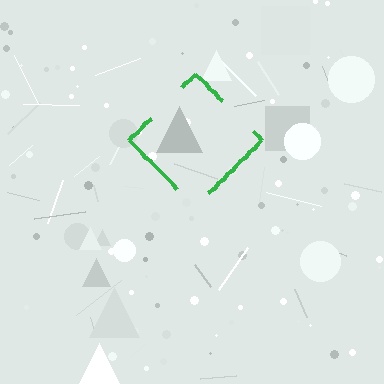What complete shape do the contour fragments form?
The contour fragments form a diamond.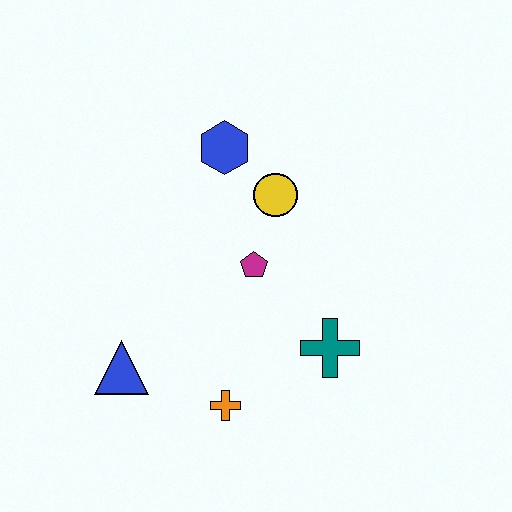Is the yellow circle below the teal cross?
No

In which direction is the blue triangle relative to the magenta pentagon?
The blue triangle is to the left of the magenta pentagon.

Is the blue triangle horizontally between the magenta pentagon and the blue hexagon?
No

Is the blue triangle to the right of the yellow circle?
No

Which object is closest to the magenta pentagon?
The yellow circle is closest to the magenta pentagon.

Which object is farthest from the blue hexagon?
The orange cross is farthest from the blue hexagon.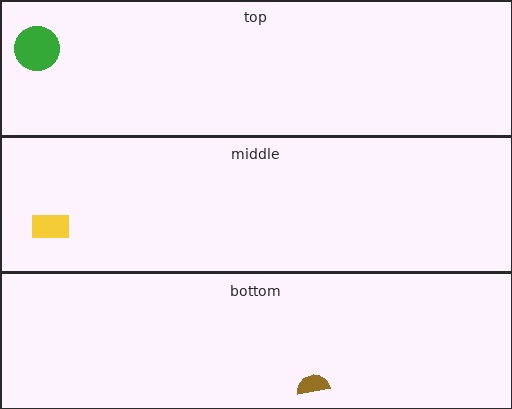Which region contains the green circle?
The top region.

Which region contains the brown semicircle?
The bottom region.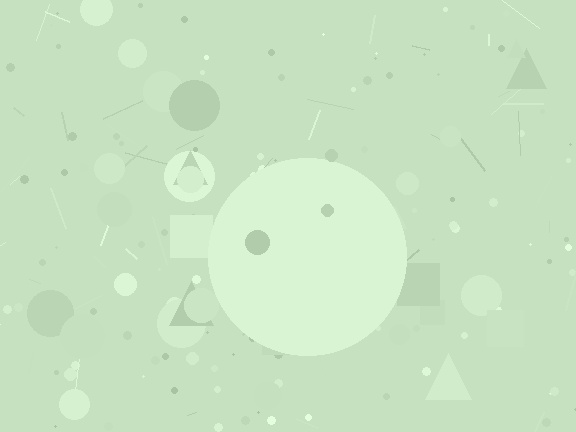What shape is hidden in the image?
A circle is hidden in the image.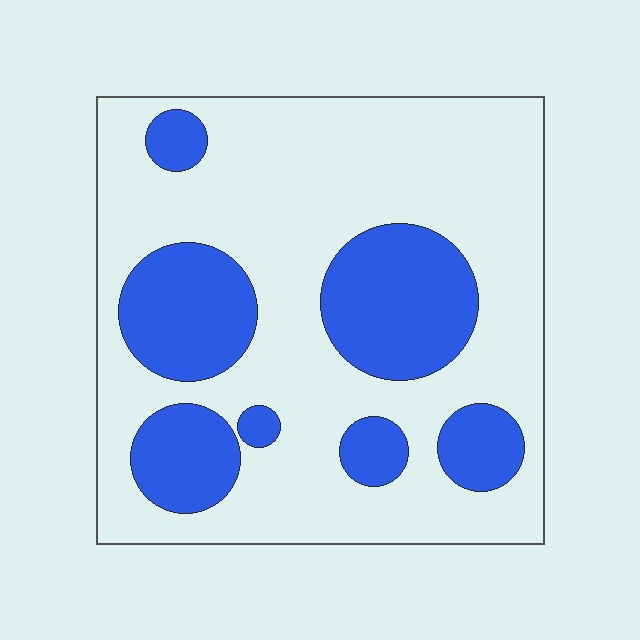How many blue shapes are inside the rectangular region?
7.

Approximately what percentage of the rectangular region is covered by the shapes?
Approximately 30%.